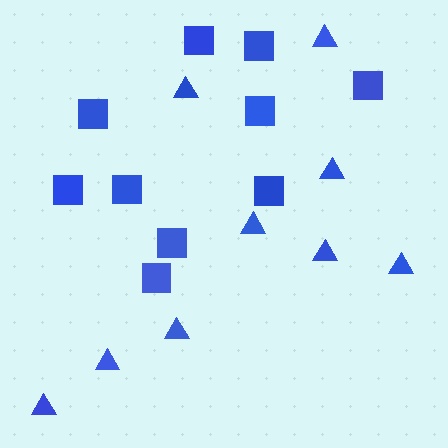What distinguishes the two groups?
There are 2 groups: one group of triangles (9) and one group of squares (10).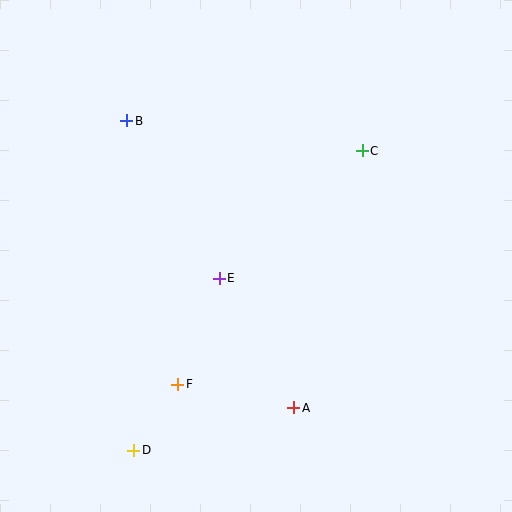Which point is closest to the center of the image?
Point E at (219, 278) is closest to the center.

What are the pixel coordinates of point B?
Point B is at (127, 121).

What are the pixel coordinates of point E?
Point E is at (219, 278).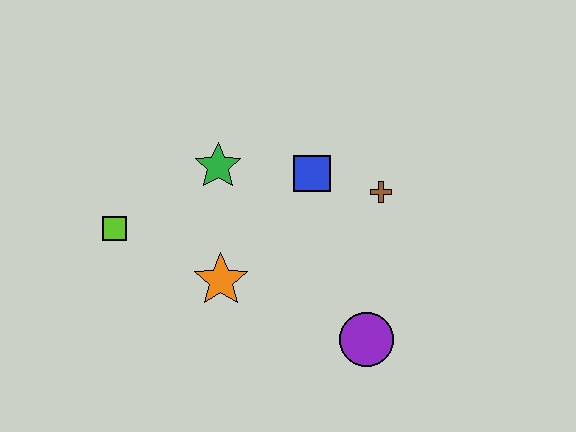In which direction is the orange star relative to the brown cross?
The orange star is to the left of the brown cross.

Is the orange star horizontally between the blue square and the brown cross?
No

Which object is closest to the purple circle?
The brown cross is closest to the purple circle.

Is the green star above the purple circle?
Yes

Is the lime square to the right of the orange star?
No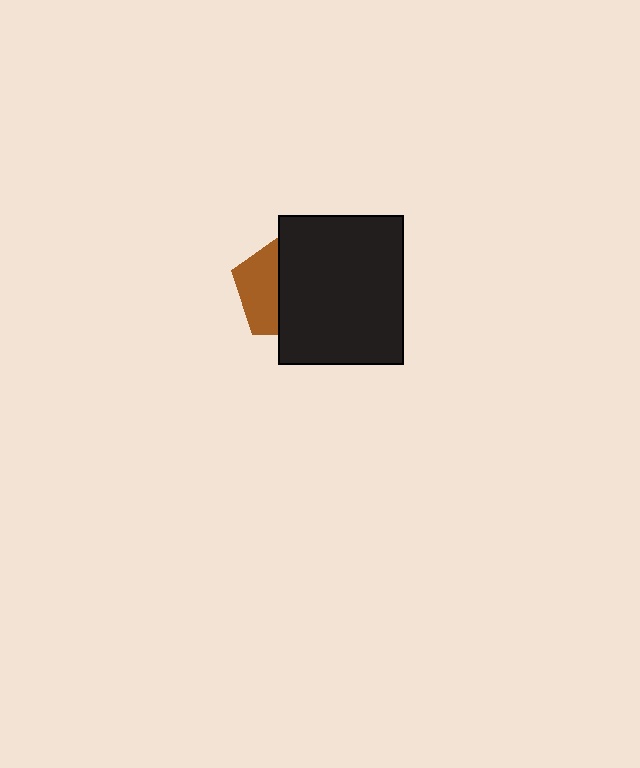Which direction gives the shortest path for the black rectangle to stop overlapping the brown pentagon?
Moving right gives the shortest separation.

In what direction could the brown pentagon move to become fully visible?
The brown pentagon could move left. That would shift it out from behind the black rectangle entirely.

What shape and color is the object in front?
The object in front is a black rectangle.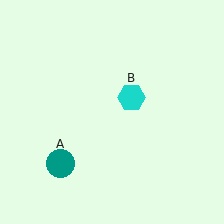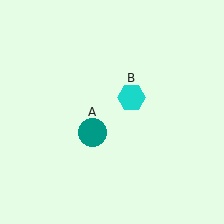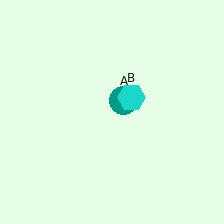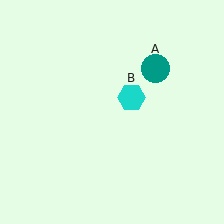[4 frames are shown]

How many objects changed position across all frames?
1 object changed position: teal circle (object A).